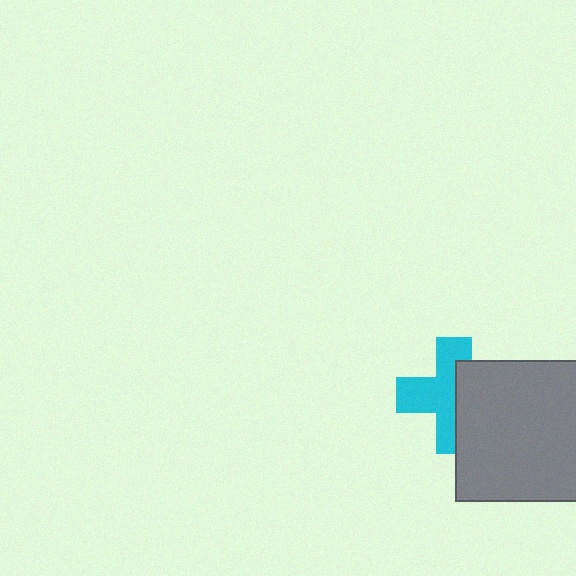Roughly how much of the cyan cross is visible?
About half of it is visible (roughly 58%).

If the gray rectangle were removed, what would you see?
You would see the complete cyan cross.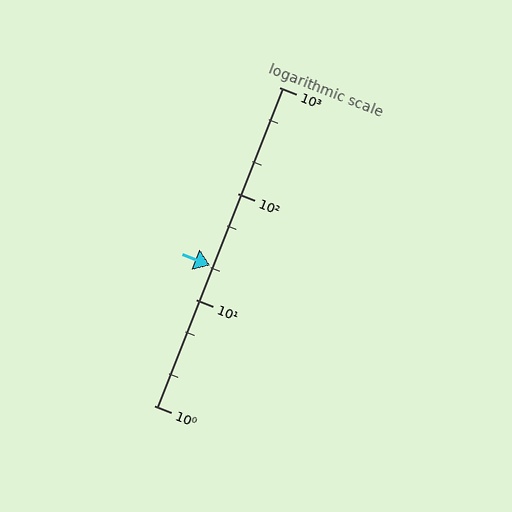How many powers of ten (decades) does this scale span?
The scale spans 3 decades, from 1 to 1000.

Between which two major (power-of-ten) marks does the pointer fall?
The pointer is between 10 and 100.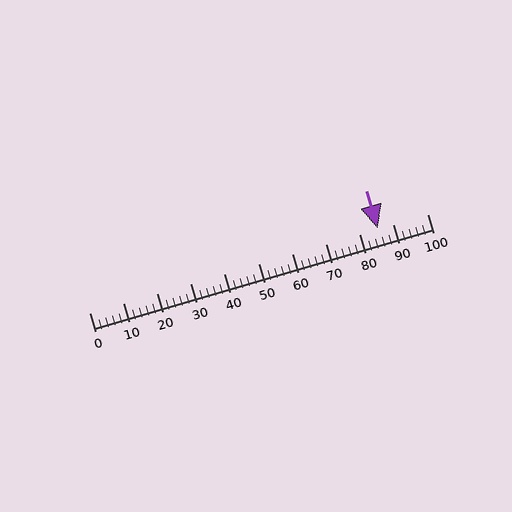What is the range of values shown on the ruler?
The ruler shows values from 0 to 100.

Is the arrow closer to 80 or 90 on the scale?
The arrow is closer to 90.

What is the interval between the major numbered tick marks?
The major tick marks are spaced 10 units apart.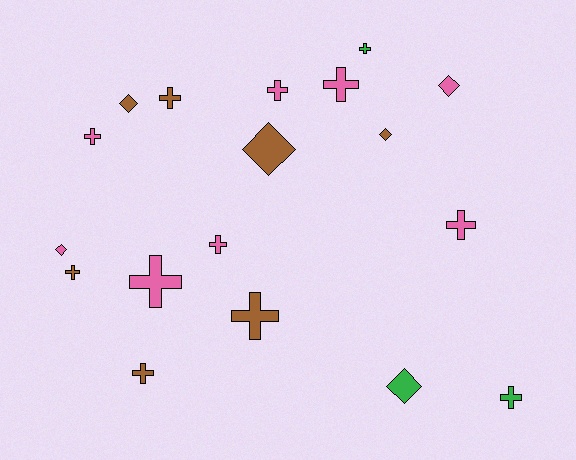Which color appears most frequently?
Pink, with 8 objects.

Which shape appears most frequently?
Cross, with 12 objects.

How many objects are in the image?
There are 18 objects.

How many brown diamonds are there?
There are 3 brown diamonds.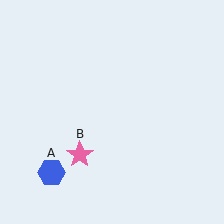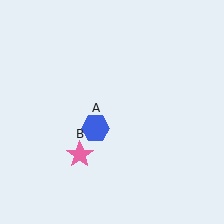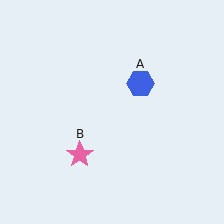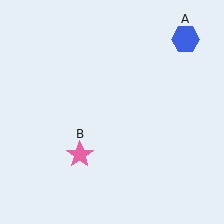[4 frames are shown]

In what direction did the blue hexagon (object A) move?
The blue hexagon (object A) moved up and to the right.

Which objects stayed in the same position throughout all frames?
Pink star (object B) remained stationary.